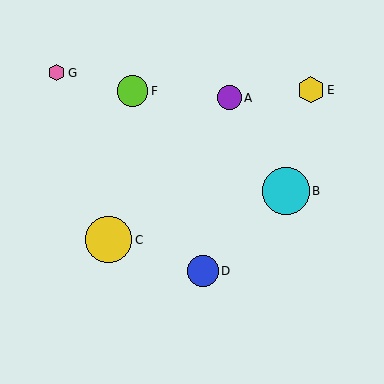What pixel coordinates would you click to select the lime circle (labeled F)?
Click at (133, 91) to select the lime circle F.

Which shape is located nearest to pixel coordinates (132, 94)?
The lime circle (labeled F) at (133, 91) is nearest to that location.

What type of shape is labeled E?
Shape E is a yellow hexagon.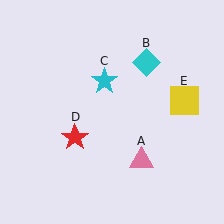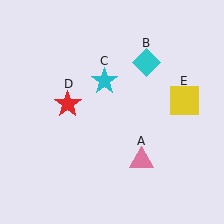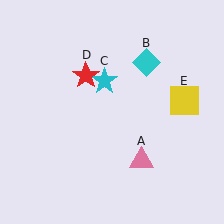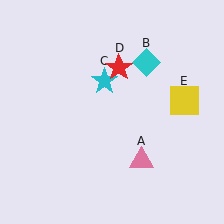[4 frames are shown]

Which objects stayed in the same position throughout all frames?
Pink triangle (object A) and cyan diamond (object B) and cyan star (object C) and yellow square (object E) remained stationary.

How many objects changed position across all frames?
1 object changed position: red star (object D).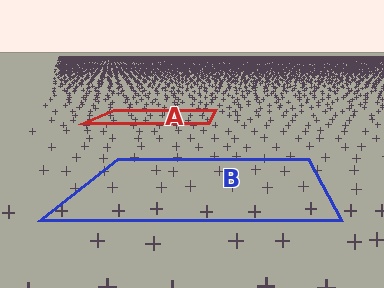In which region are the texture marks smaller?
The texture marks are smaller in region A, because it is farther away.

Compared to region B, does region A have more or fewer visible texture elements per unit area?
Region A has more texture elements per unit area — they are packed more densely because it is farther away.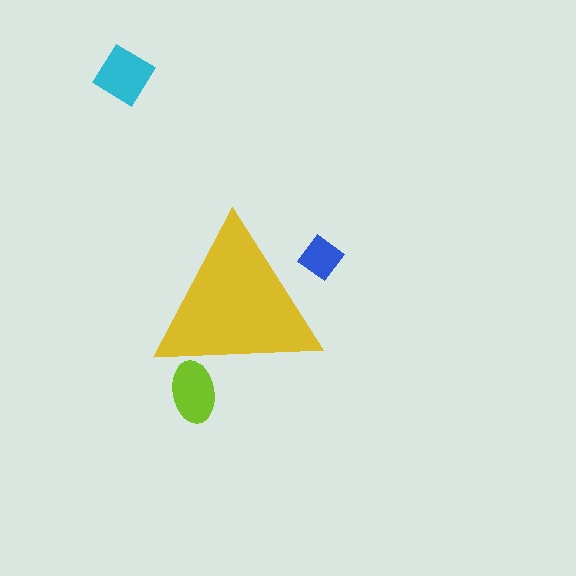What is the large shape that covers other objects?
A yellow triangle.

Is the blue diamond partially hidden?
Yes, the blue diamond is partially hidden behind the yellow triangle.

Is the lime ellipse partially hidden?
Yes, the lime ellipse is partially hidden behind the yellow triangle.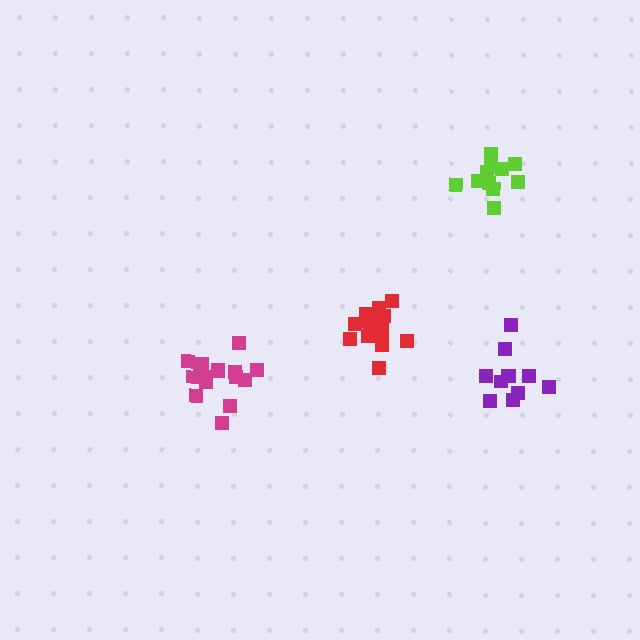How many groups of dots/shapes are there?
There are 4 groups.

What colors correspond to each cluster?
The clusters are colored: red, lime, magenta, purple.